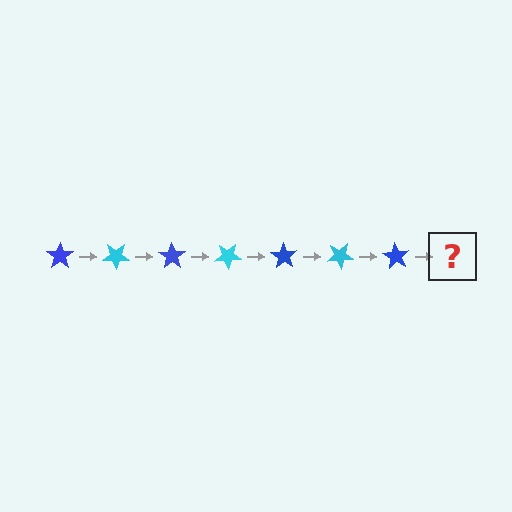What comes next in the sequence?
The next element should be a cyan star, rotated 245 degrees from the start.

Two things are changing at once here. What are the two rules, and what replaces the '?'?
The two rules are that it rotates 35 degrees each step and the color cycles through blue and cyan. The '?' should be a cyan star, rotated 245 degrees from the start.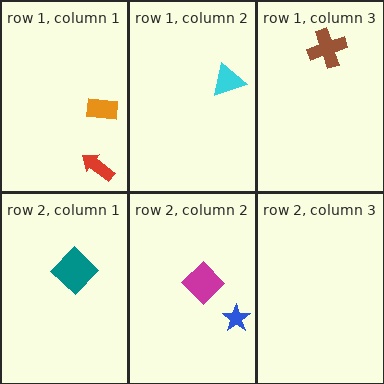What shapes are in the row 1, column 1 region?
The red arrow, the orange rectangle.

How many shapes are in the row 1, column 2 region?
1.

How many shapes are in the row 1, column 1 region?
2.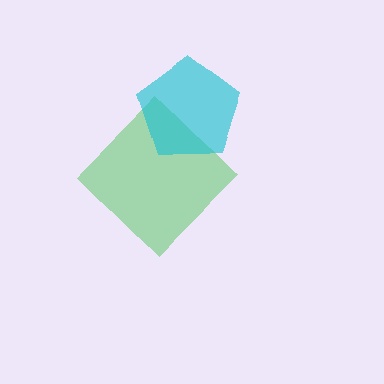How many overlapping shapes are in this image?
There are 2 overlapping shapes in the image.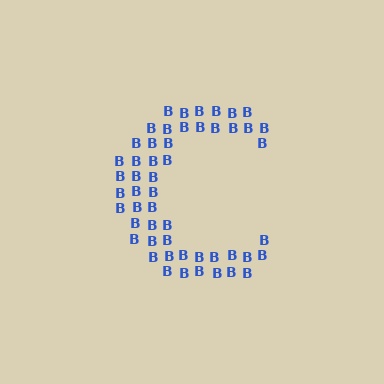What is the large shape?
The large shape is the letter C.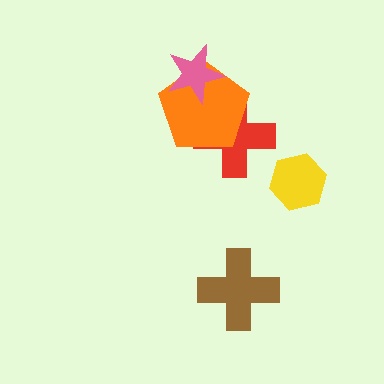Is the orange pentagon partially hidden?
Yes, it is partially covered by another shape.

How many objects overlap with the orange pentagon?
2 objects overlap with the orange pentagon.